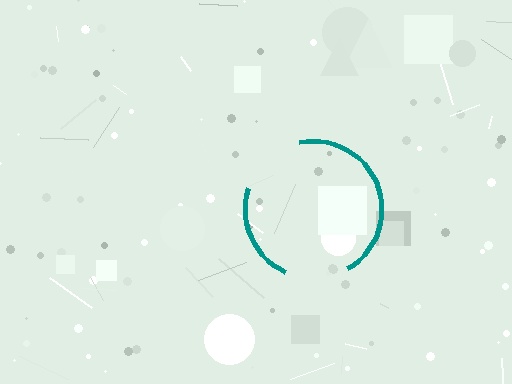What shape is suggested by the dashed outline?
The dashed outline suggests a circle.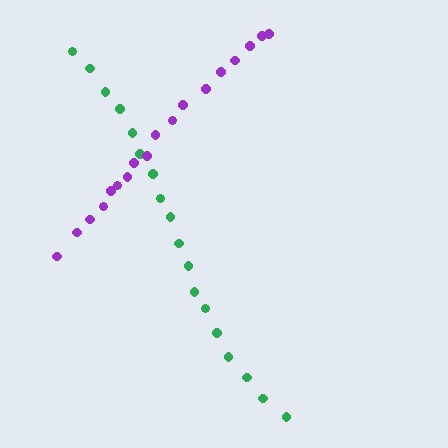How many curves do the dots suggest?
There are 2 distinct paths.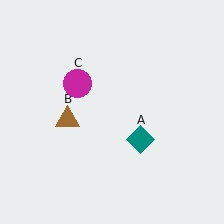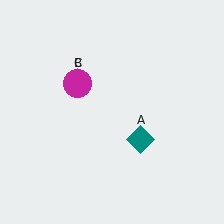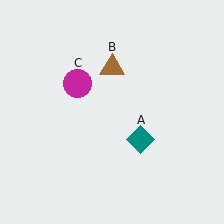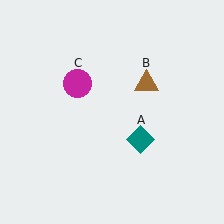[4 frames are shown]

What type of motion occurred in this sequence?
The brown triangle (object B) rotated clockwise around the center of the scene.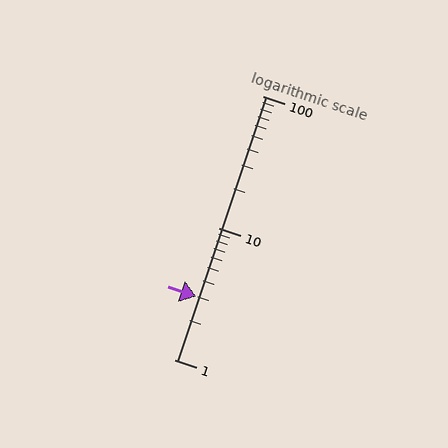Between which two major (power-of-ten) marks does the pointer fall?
The pointer is between 1 and 10.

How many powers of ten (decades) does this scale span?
The scale spans 2 decades, from 1 to 100.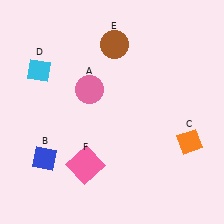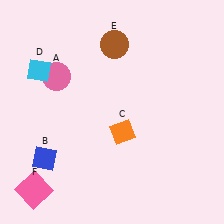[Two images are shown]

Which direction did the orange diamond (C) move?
The orange diamond (C) moved left.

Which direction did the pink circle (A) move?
The pink circle (A) moved left.